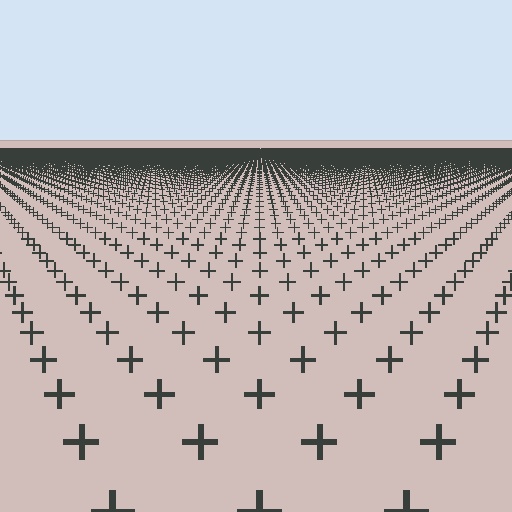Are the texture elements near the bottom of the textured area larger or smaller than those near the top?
Larger. Near the bottom, elements are closer to the viewer and appear at a bigger on-screen size.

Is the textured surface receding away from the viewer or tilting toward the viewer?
The surface is receding away from the viewer. Texture elements get smaller and denser toward the top.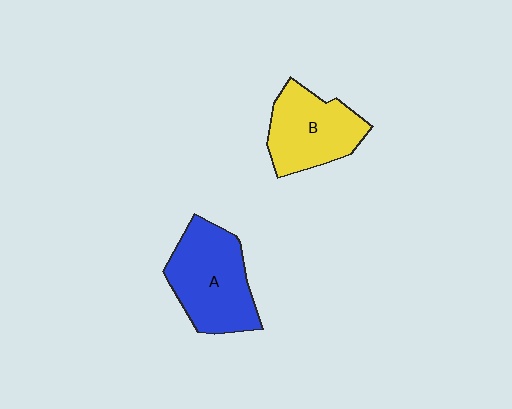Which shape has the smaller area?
Shape B (yellow).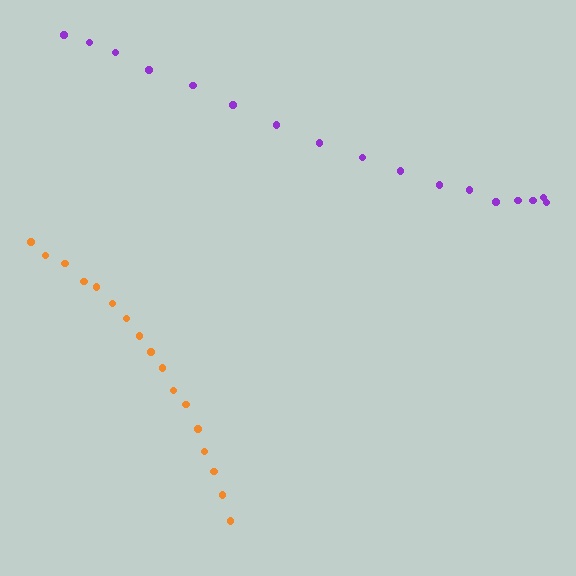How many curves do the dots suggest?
There are 2 distinct paths.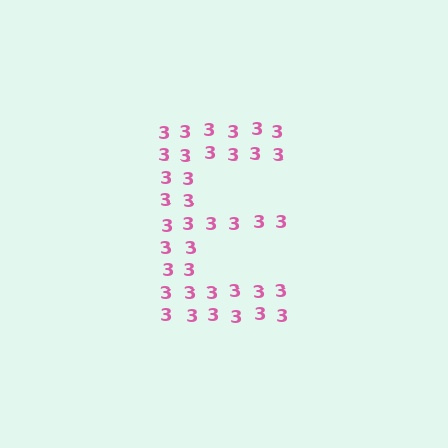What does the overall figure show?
The overall figure shows the letter E.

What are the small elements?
The small elements are digit 3's.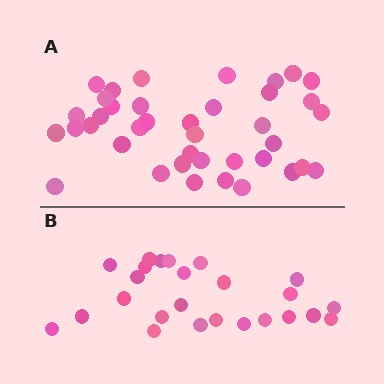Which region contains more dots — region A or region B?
Region A (the top region) has more dots.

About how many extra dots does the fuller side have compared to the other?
Region A has approximately 15 more dots than region B.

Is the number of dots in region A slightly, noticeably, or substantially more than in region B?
Region A has substantially more. The ratio is roughly 1.6 to 1.